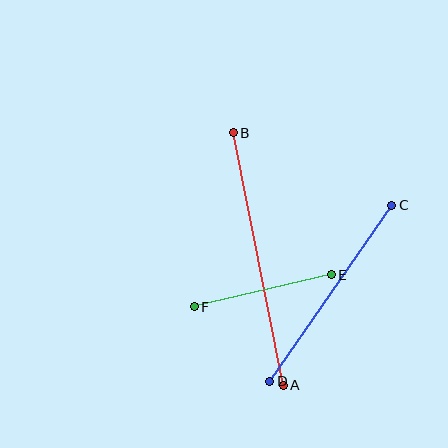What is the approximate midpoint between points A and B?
The midpoint is at approximately (258, 259) pixels.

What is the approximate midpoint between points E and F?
The midpoint is at approximately (263, 291) pixels.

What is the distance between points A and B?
The distance is approximately 257 pixels.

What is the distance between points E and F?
The distance is approximately 140 pixels.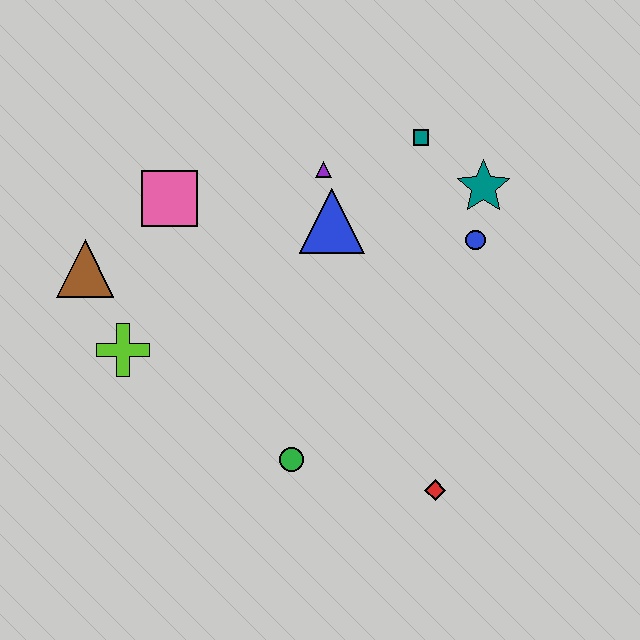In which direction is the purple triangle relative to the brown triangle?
The purple triangle is to the right of the brown triangle.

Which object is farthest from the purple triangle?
The red diamond is farthest from the purple triangle.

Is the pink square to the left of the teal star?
Yes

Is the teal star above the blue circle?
Yes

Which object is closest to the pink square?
The brown triangle is closest to the pink square.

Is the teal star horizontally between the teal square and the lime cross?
No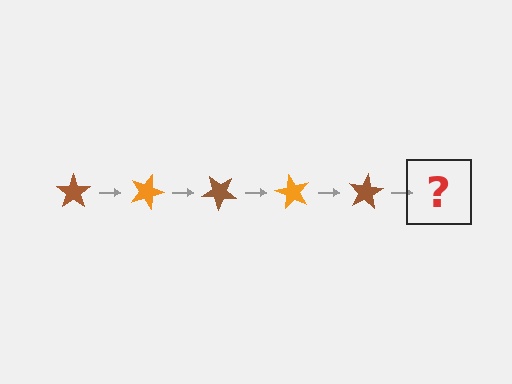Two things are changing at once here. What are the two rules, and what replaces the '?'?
The two rules are that it rotates 20 degrees each step and the color cycles through brown and orange. The '?' should be an orange star, rotated 100 degrees from the start.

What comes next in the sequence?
The next element should be an orange star, rotated 100 degrees from the start.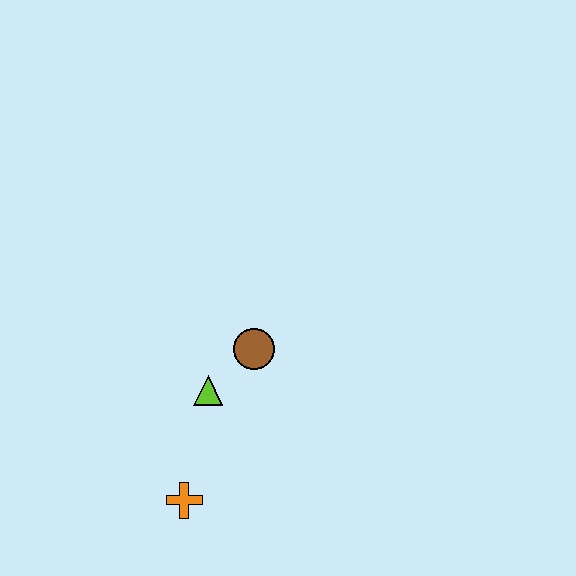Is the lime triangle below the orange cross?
No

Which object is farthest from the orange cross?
The brown circle is farthest from the orange cross.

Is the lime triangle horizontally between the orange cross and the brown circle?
Yes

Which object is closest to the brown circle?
The lime triangle is closest to the brown circle.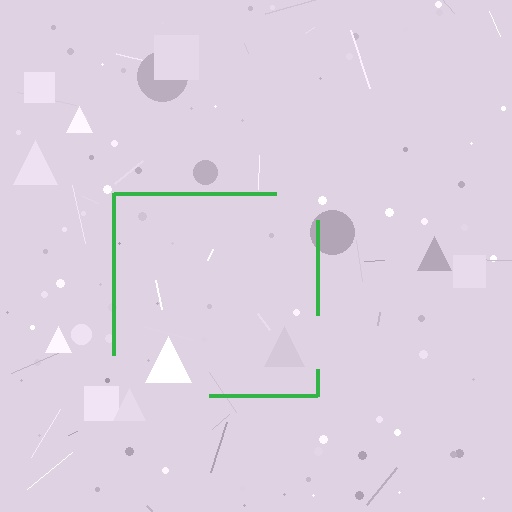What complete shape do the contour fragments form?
The contour fragments form a square.